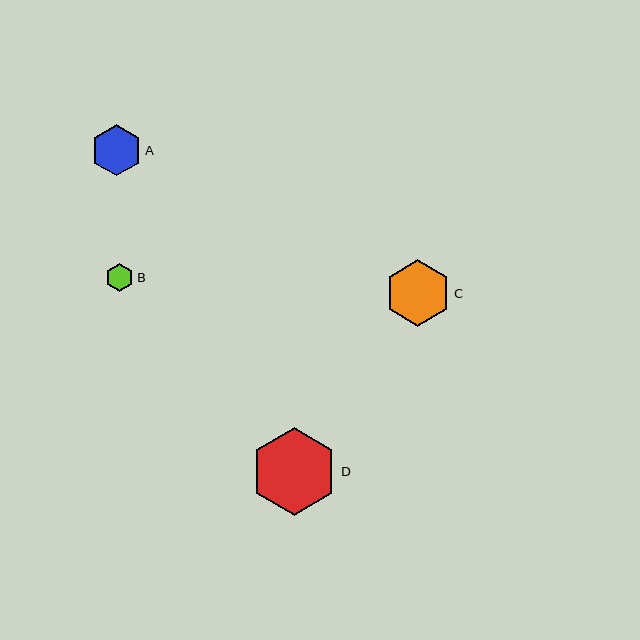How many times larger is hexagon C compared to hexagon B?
Hexagon C is approximately 2.4 times the size of hexagon B.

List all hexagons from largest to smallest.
From largest to smallest: D, C, A, B.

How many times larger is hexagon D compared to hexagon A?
Hexagon D is approximately 1.7 times the size of hexagon A.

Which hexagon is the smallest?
Hexagon B is the smallest with a size of approximately 28 pixels.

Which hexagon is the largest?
Hexagon D is the largest with a size of approximately 87 pixels.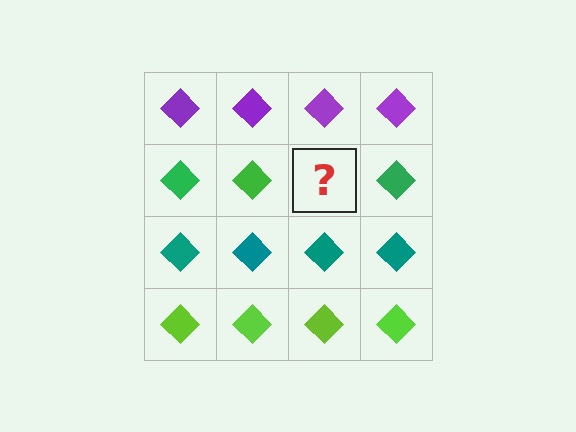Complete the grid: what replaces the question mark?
The question mark should be replaced with a green diamond.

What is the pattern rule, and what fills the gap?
The rule is that each row has a consistent color. The gap should be filled with a green diamond.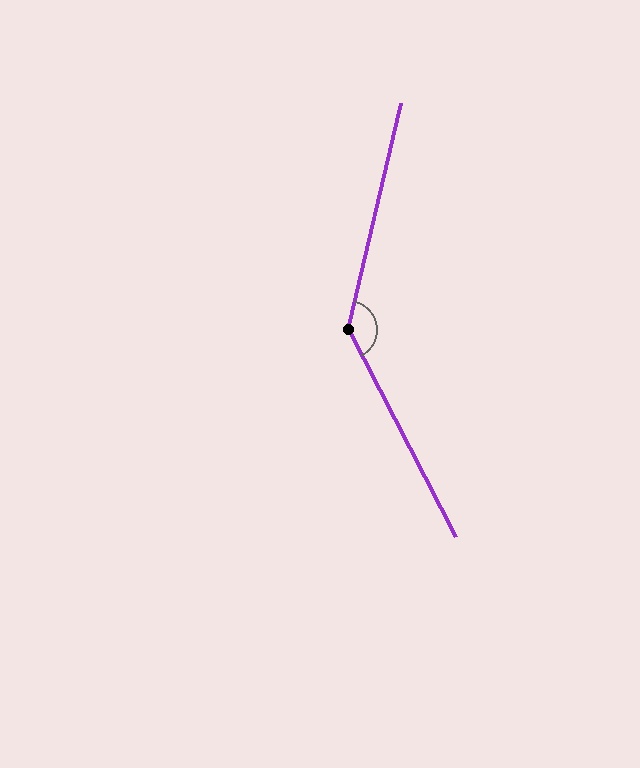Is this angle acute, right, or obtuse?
It is obtuse.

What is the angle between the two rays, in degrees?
Approximately 139 degrees.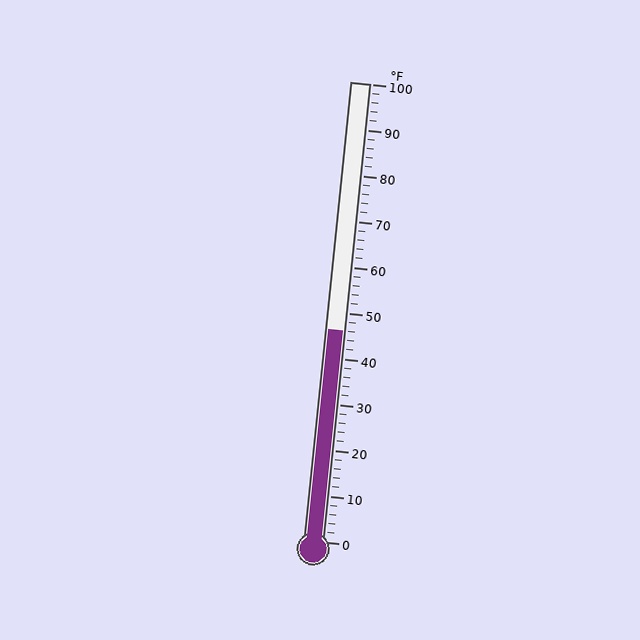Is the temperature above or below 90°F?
The temperature is below 90°F.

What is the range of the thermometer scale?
The thermometer scale ranges from 0°F to 100°F.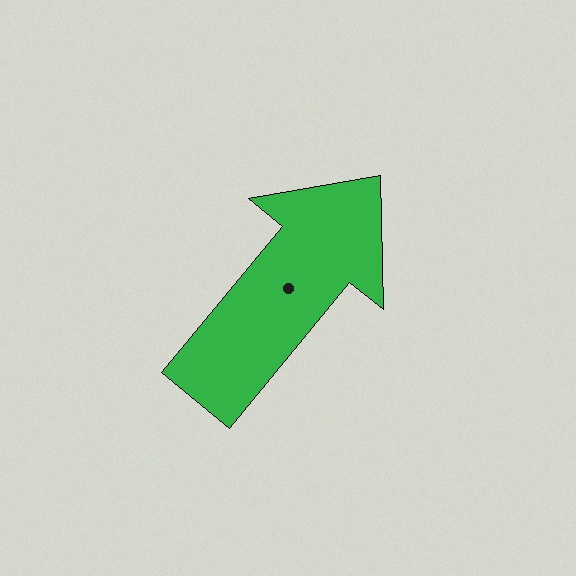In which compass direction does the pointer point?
Northeast.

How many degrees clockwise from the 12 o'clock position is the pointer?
Approximately 40 degrees.